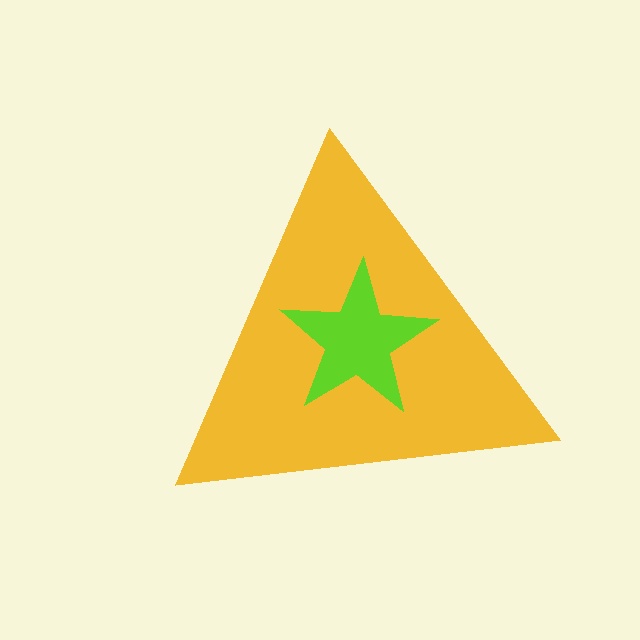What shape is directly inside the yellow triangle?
The lime star.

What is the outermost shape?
The yellow triangle.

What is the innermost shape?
The lime star.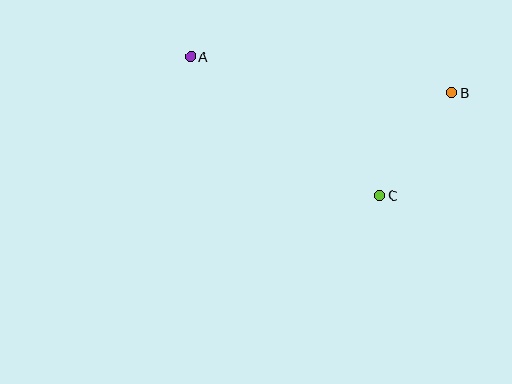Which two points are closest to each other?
Points B and C are closest to each other.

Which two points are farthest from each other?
Points A and B are farthest from each other.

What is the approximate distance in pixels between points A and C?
The distance between A and C is approximately 235 pixels.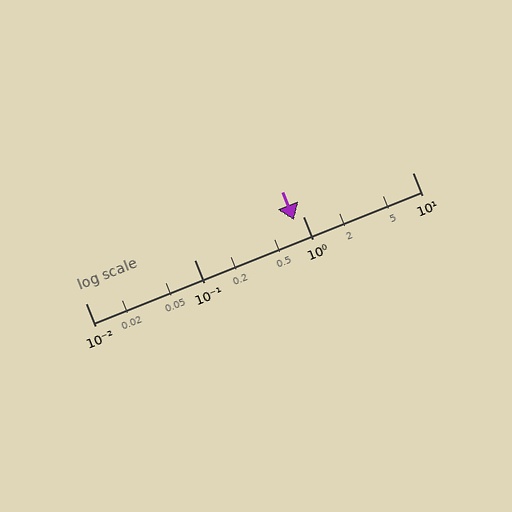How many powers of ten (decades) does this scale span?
The scale spans 3 decades, from 0.01 to 10.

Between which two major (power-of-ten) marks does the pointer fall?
The pointer is between 0.1 and 1.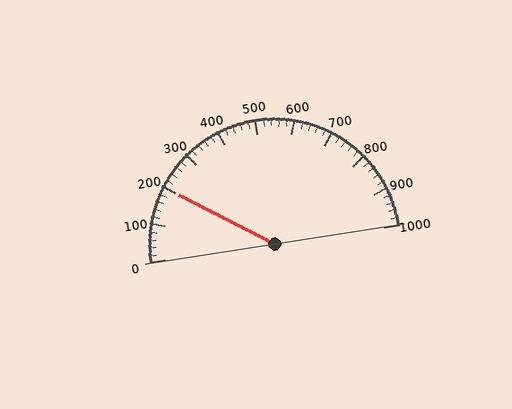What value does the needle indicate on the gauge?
The needle indicates approximately 200.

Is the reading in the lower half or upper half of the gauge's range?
The reading is in the lower half of the range (0 to 1000).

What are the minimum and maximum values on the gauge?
The gauge ranges from 0 to 1000.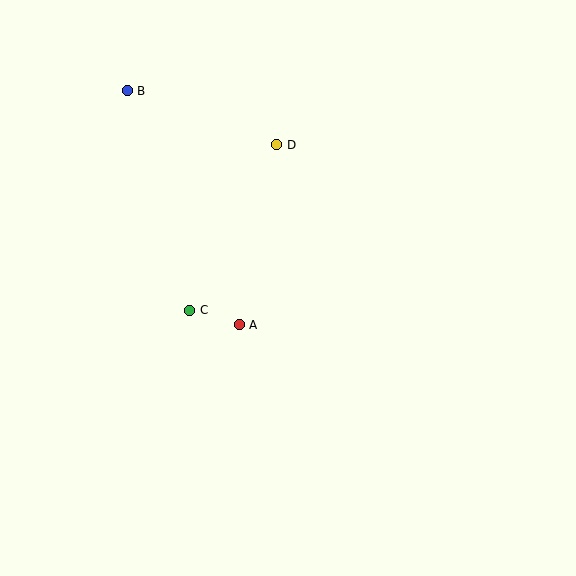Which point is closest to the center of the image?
Point A at (239, 325) is closest to the center.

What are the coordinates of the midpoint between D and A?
The midpoint between D and A is at (258, 235).